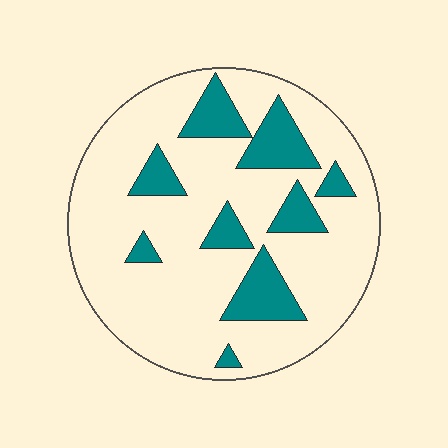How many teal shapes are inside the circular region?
9.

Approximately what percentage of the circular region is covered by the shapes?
Approximately 20%.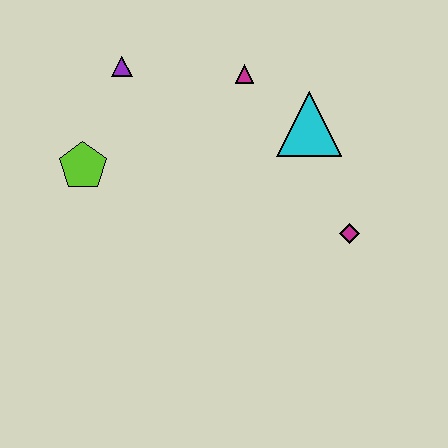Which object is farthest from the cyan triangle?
The lime pentagon is farthest from the cyan triangle.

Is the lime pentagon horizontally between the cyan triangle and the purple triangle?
No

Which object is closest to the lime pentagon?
The purple triangle is closest to the lime pentagon.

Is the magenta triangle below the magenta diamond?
No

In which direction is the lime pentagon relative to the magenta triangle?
The lime pentagon is to the left of the magenta triangle.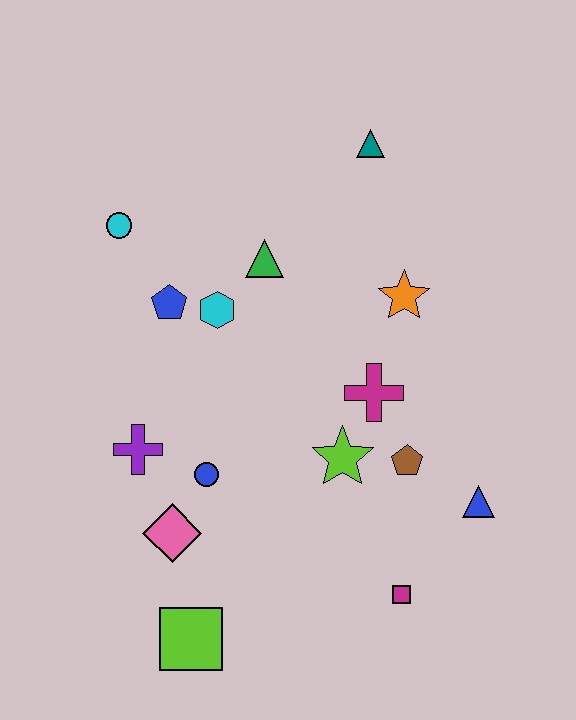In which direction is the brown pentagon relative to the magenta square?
The brown pentagon is above the magenta square.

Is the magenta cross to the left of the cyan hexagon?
No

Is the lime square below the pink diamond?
Yes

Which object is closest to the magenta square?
The blue triangle is closest to the magenta square.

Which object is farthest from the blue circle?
The teal triangle is farthest from the blue circle.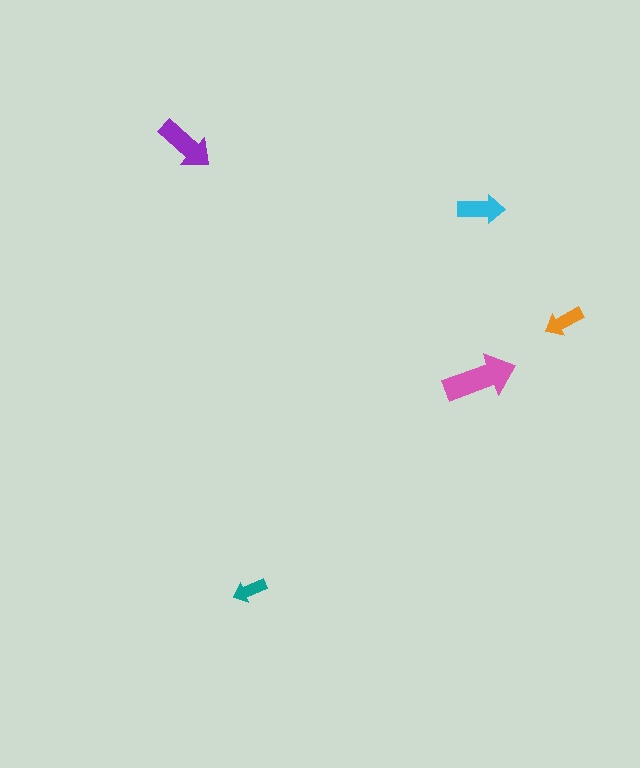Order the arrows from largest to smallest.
the pink one, the purple one, the cyan one, the orange one, the teal one.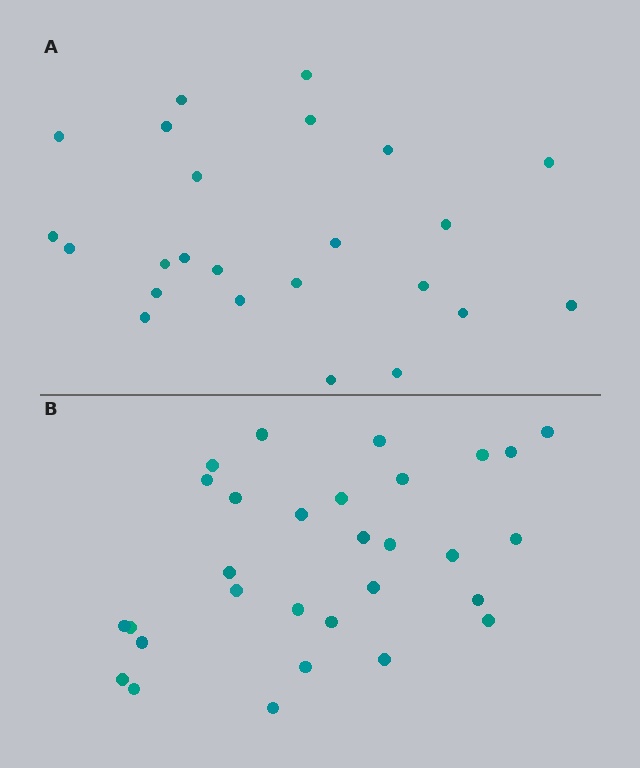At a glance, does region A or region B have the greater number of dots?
Region B (the bottom region) has more dots.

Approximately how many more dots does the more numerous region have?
Region B has about 6 more dots than region A.